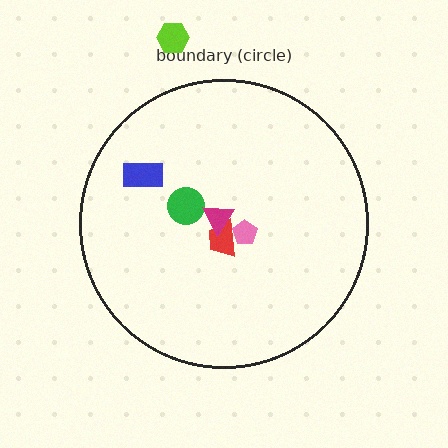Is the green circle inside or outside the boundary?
Inside.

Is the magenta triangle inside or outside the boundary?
Inside.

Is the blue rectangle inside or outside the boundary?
Inside.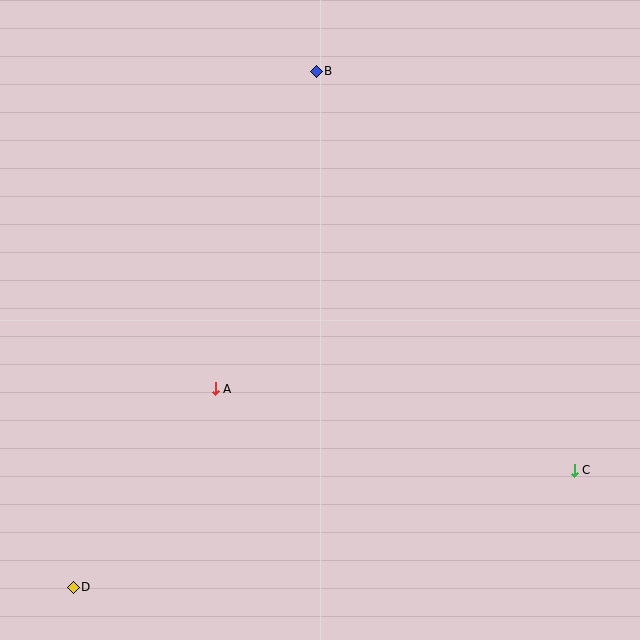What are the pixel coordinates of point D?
Point D is at (73, 587).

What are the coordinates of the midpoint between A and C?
The midpoint between A and C is at (395, 430).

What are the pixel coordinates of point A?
Point A is at (215, 389).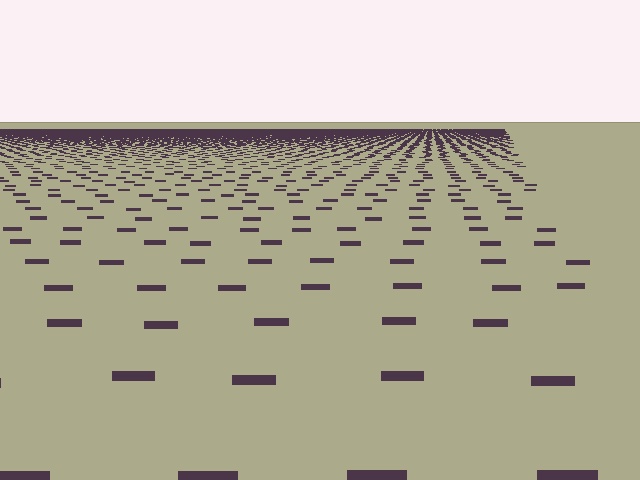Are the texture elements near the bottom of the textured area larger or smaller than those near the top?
Larger. Near the bottom, elements are closer to the viewer and appear at a bigger on-screen size.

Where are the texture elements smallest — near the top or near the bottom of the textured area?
Near the top.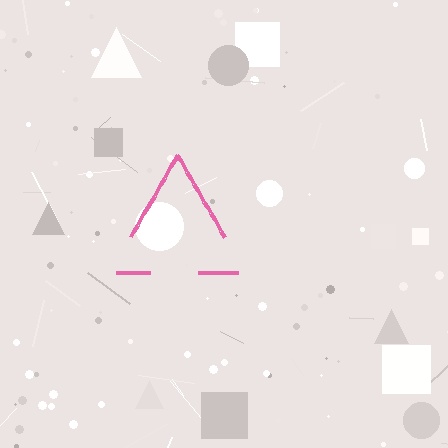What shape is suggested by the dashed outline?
The dashed outline suggests a triangle.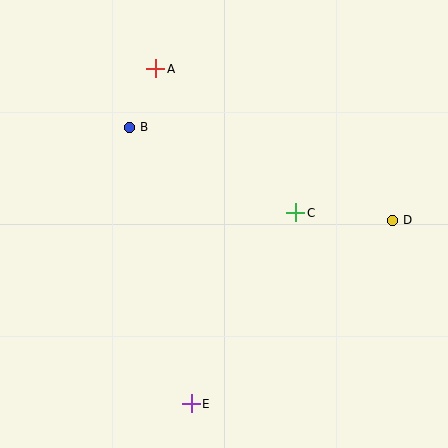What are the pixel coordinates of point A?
Point A is at (156, 69).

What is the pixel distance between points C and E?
The distance between C and E is 218 pixels.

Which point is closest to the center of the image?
Point C at (296, 213) is closest to the center.